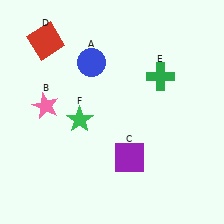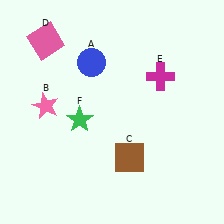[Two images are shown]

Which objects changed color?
C changed from purple to brown. D changed from red to pink. E changed from green to magenta.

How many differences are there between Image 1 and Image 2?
There are 3 differences between the two images.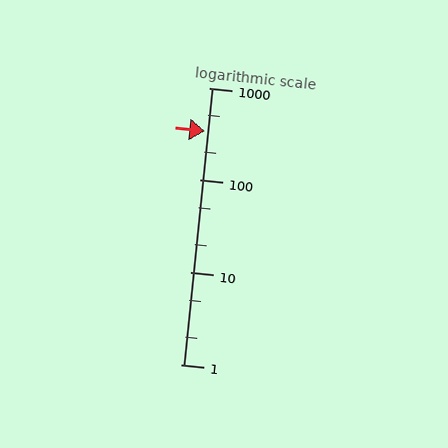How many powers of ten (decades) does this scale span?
The scale spans 3 decades, from 1 to 1000.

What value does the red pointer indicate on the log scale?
The pointer indicates approximately 340.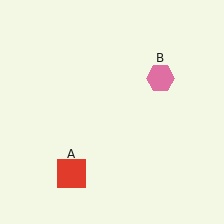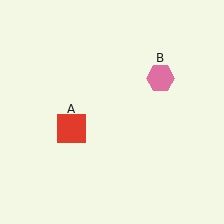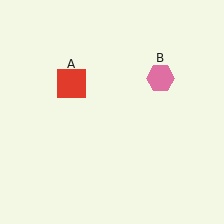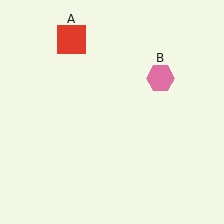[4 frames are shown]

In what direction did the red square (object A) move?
The red square (object A) moved up.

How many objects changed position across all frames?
1 object changed position: red square (object A).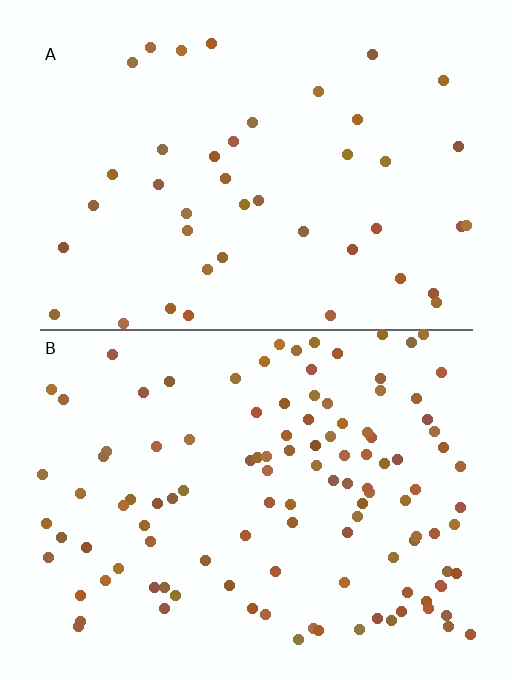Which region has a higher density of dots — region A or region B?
B (the bottom).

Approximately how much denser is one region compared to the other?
Approximately 2.7× — region B over region A.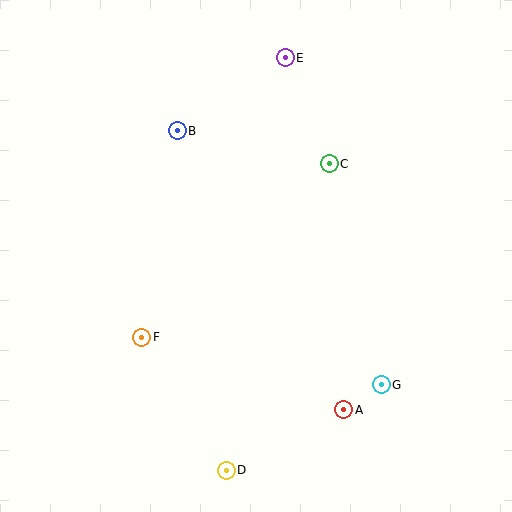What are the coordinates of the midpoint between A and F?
The midpoint between A and F is at (243, 374).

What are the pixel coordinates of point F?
Point F is at (142, 337).